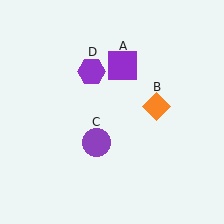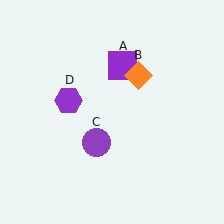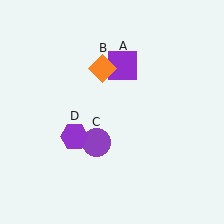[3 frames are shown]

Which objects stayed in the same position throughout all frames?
Purple square (object A) and purple circle (object C) remained stationary.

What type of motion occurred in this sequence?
The orange diamond (object B), purple hexagon (object D) rotated counterclockwise around the center of the scene.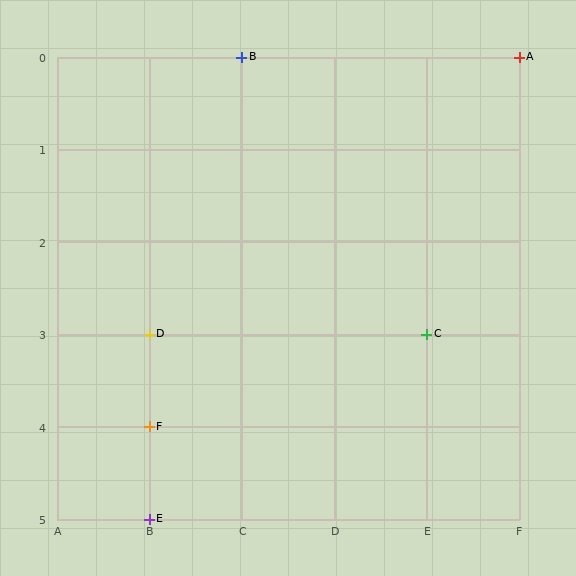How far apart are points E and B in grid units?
Points E and B are 1 column and 5 rows apart (about 5.1 grid units diagonally).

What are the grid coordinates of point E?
Point E is at grid coordinates (B, 5).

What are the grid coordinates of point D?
Point D is at grid coordinates (B, 3).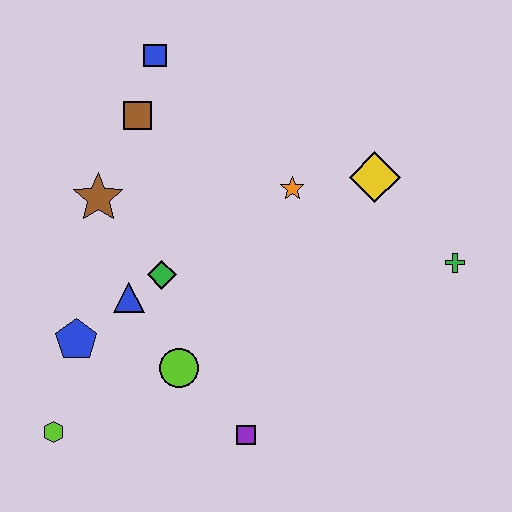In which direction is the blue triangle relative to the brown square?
The blue triangle is below the brown square.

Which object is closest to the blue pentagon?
The blue triangle is closest to the blue pentagon.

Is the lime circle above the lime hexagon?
Yes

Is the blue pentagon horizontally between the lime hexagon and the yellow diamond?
Yes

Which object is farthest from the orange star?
The lime hexagon is farthest from the orange star.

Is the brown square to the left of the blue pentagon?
No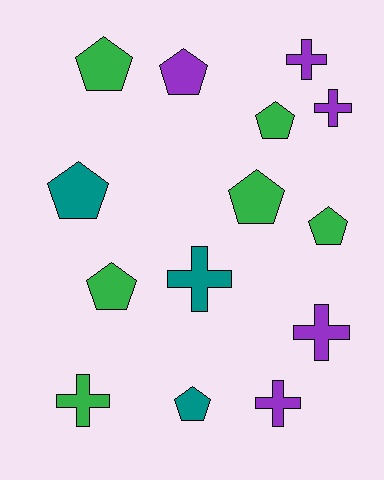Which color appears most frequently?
Green, with 6 objects.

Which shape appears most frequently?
Pentagon, with 8 objects.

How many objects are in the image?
There are 14 objects.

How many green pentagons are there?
There are 5 green pentagons.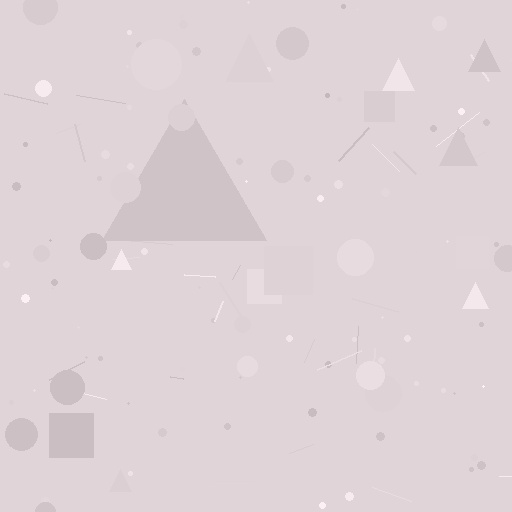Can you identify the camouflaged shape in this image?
The camouflaged shape is a triangle.